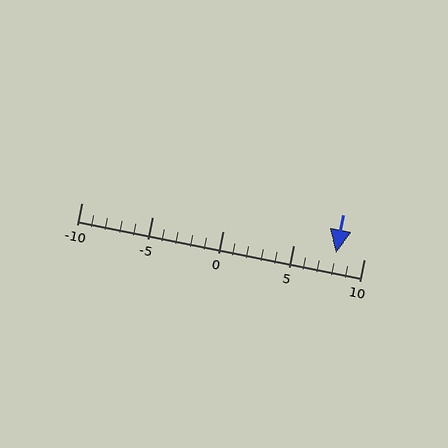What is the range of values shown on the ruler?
The ruler shows values from -10 to 10.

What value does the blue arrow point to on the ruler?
The blue arrow points to approximately 8.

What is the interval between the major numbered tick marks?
The major tick marks are spaced 5 units apart.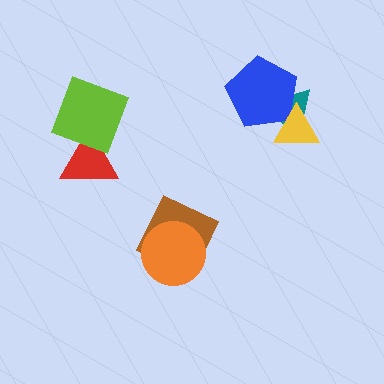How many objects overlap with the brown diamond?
1 object overlaps with the brown diamond.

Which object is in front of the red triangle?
The lime diamond is in front of the red triangle.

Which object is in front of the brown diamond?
The orange circle is in front of the brown diamond.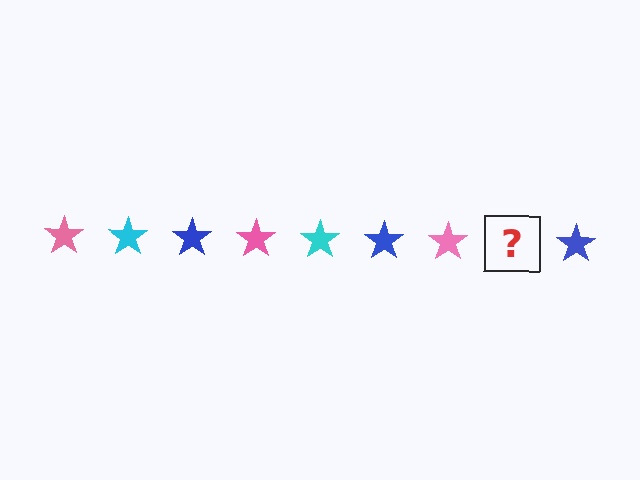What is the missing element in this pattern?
The missing element is a cyan star.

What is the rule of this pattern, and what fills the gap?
The rule is that the pattern cycles through pink, cyan, blue stars. The gap should be filled with a cyan star.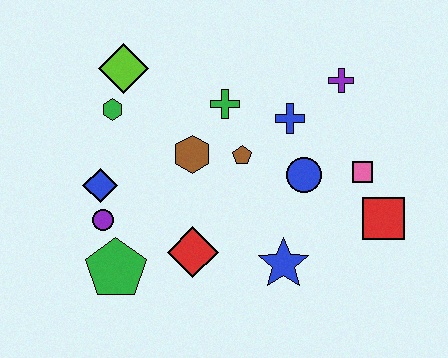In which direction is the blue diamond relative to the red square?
The blue diamond is to the left of the red square.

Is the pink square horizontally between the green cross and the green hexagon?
No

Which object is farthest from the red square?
The lime diamond is farthest from the red square.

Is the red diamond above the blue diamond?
No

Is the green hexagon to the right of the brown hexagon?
No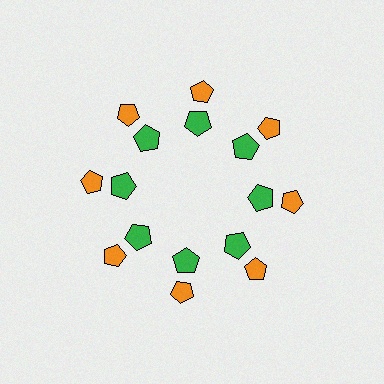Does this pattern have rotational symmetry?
Yes, this pattern has 8-fold rotational symmetry. It looks the same after rotating 45 degrees around the center.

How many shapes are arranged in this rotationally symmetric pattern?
There are 16 shapes, arranged in 8 groups of 2.